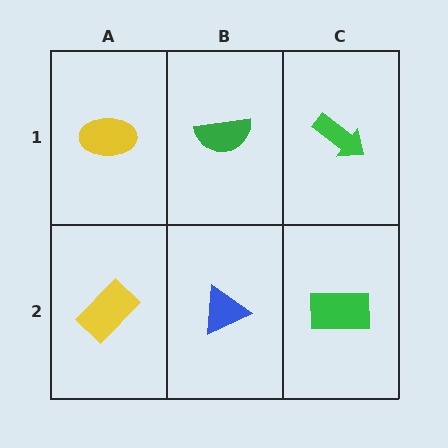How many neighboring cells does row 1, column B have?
3.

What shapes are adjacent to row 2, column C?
A green arrow (row 1, column C), a blue triangle (row 2, column B).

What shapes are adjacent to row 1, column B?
A blue triangle (row 2, column B), a yellow ellipse (row 1, column A), a green arrow (row 1, column C).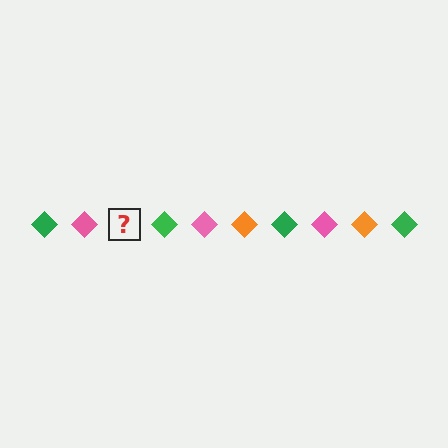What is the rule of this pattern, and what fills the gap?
The rule is that the pattern cycles through green, pink, orange diamonds. The gap should be filled with an orange diamond.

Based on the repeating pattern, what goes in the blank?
The blank should be an orange diamond.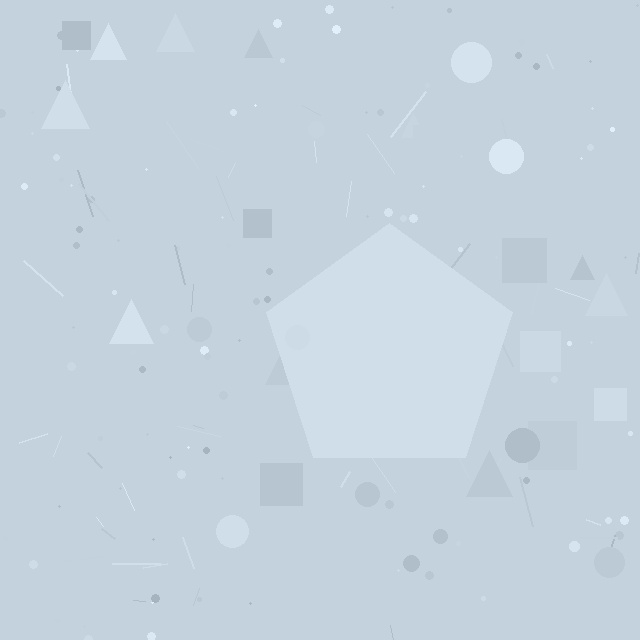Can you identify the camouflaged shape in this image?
The camouflaged shape is a pentagon.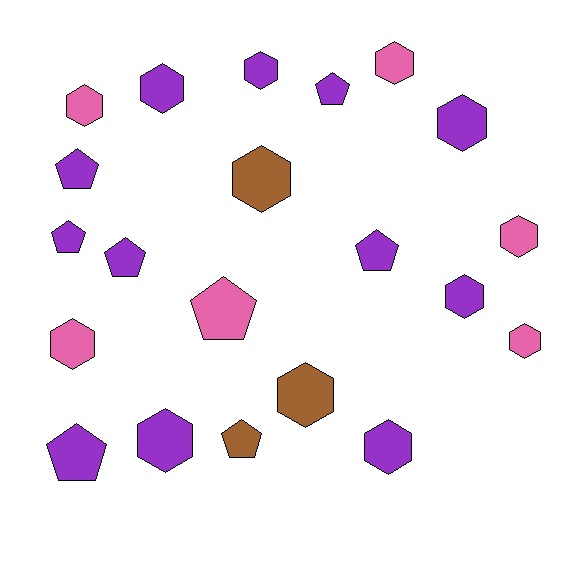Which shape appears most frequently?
Hexagon, with 13 objects.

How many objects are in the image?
There are 21 objects.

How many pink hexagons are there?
There are 5 pink hexagons.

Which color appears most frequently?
Purple, with 12 objects.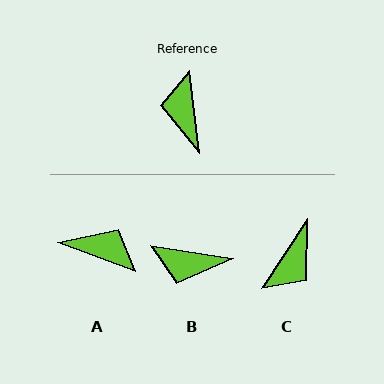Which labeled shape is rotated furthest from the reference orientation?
C, about 140 degrees away.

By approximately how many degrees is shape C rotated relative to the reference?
Approximately 140 degrees counter-clockwise.